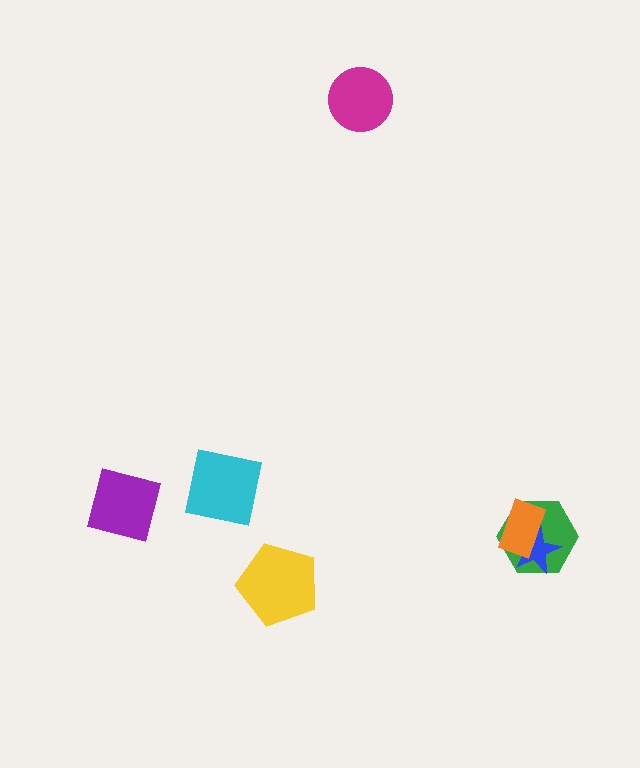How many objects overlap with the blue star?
2 objects overlap with the blue star.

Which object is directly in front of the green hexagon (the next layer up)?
The blue star is directly in front of the green hexagon.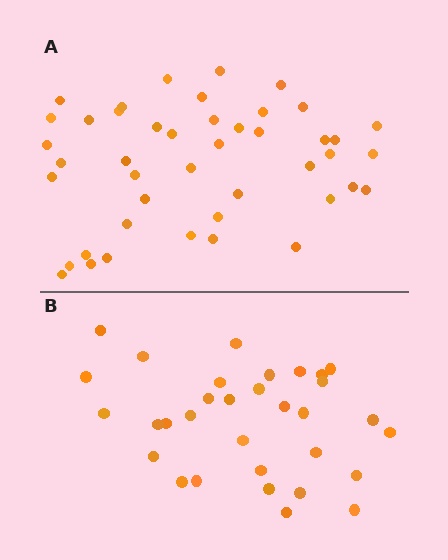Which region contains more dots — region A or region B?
Region A (the top region) has more dots.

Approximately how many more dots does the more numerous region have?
Region A has roughly 12 or so more dots than region B.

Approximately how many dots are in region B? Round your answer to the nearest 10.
About 30 dots. (The exact count is 32, which rounds to 30.)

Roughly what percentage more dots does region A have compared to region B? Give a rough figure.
About 40% more.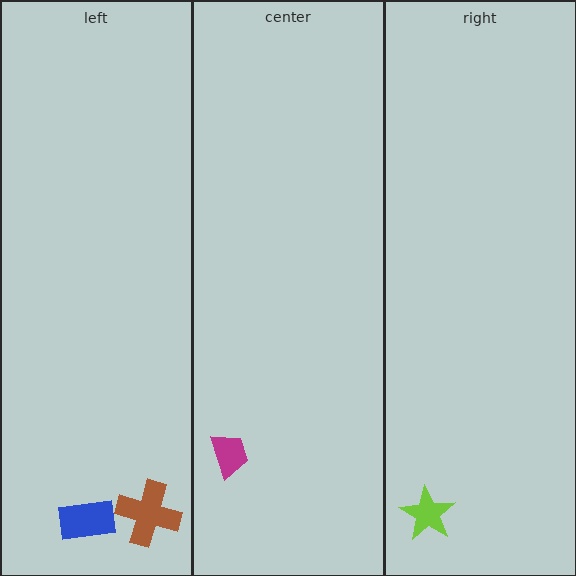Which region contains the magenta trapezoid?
The center region.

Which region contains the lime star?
The right region.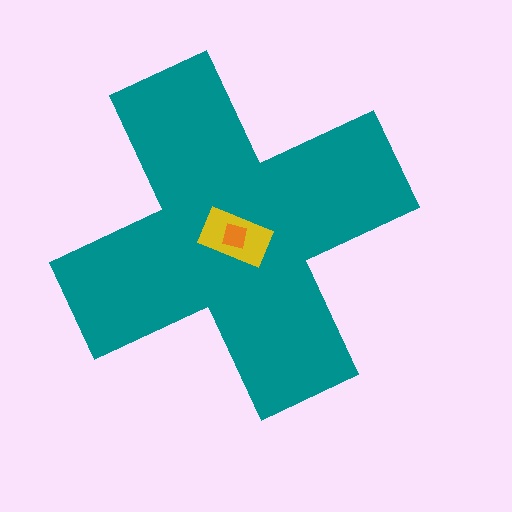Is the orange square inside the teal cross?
Yes.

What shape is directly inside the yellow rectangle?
The orange square.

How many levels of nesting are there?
3.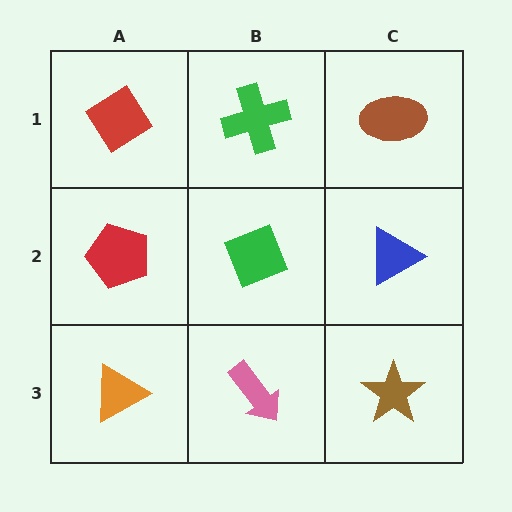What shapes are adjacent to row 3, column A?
A red pentagon (row 2, column A), a pink arrow (row 3, column B).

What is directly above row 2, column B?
A green cross.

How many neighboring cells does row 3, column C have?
2.